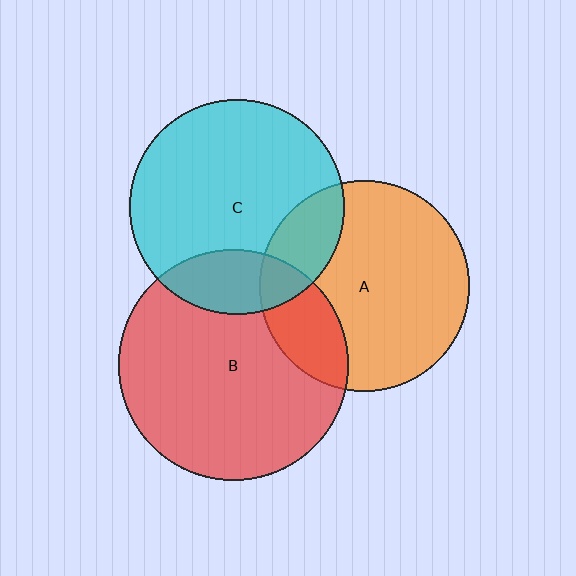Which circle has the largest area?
Circle B (red).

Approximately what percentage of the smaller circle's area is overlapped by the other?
Approximately 20%.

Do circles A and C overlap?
Yes.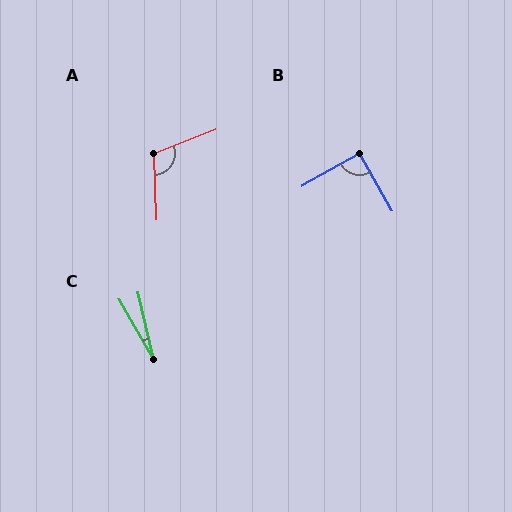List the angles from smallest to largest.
C (16°), B (90°), A (109°).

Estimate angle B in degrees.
Approximately 90 degrees.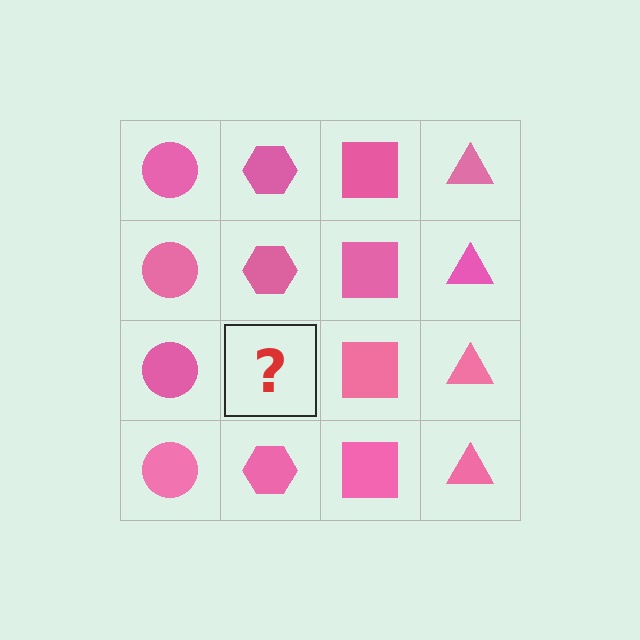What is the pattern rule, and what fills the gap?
The rule is that each column has a consistent shape. The gap should be filled with a pink hexagon.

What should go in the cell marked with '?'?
The missing cell should contain a pink hexagon.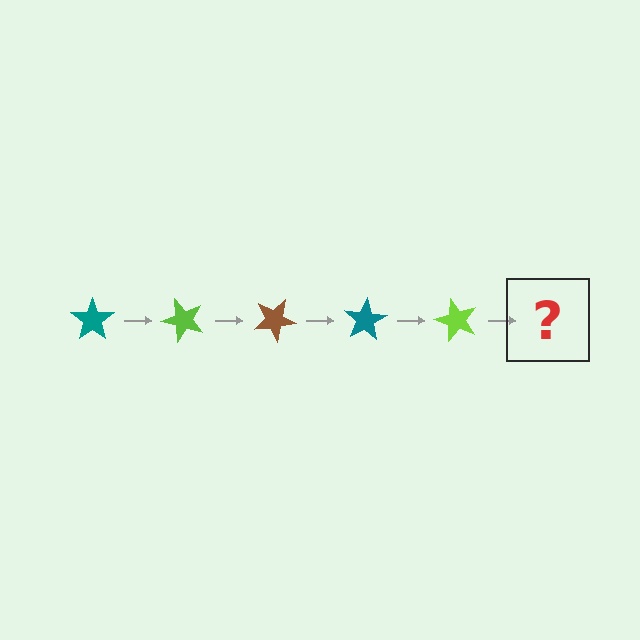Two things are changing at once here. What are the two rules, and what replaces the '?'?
The two rules are that it rotates 50 degrees each step and the color cycles through teal, lime, and brown. The '?' should be a brown star, rotated 250 degrees from the start.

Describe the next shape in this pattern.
It should be a brown star, rotated 250 degrees from the start.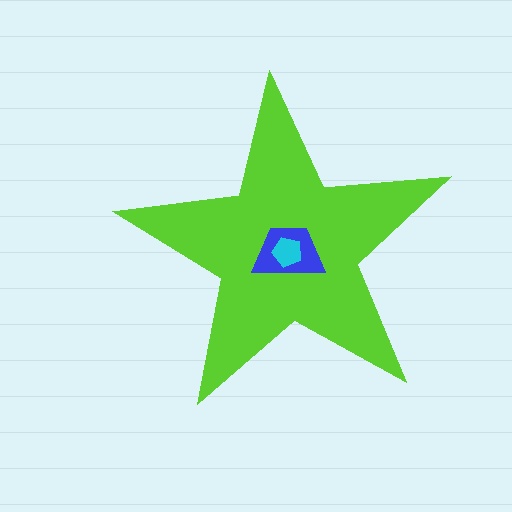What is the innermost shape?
The cyan pentagon.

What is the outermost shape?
The lime star.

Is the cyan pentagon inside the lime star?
Yes.